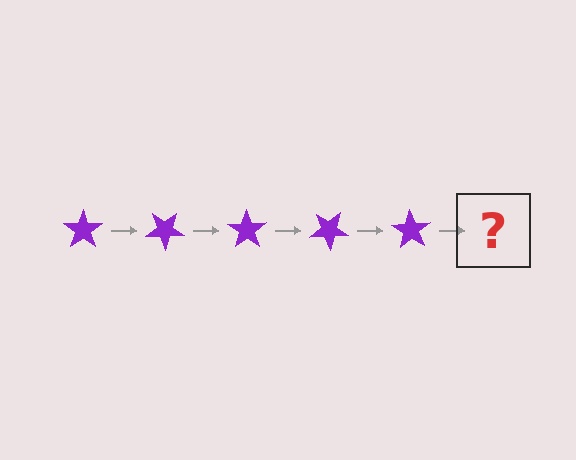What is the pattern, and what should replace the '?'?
The pattern is that the star rotates 35 degrees each step. The '?' should be a purple star rotated 175 degrees.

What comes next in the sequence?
The next element should be a purple star rotated 175 degrees.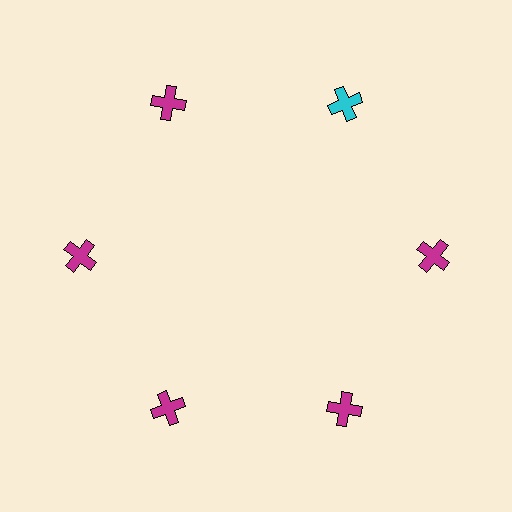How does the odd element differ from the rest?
It has a different color: cyan instead of magenta.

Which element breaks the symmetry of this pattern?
The cyan cross at roughly the 1 o'clock position breaks the symmetry. All other shapes are magenta crosses.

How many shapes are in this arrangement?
There are 6 shapes arranged in a ring pattern.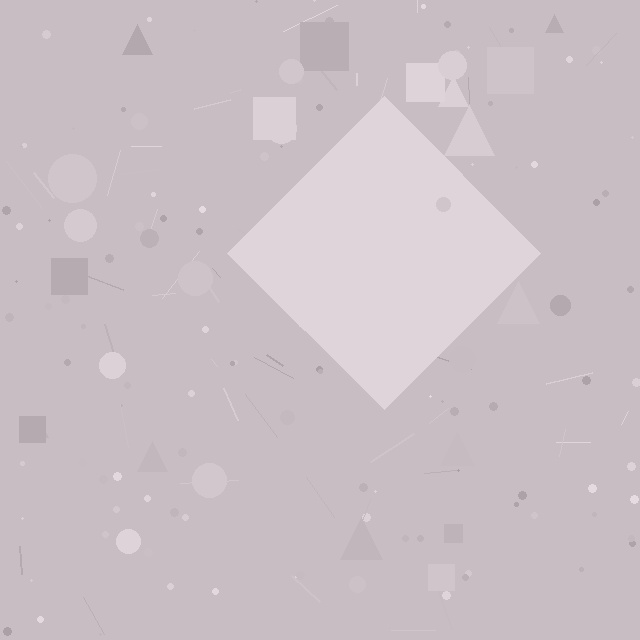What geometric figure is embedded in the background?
A diamond is embedded in the background.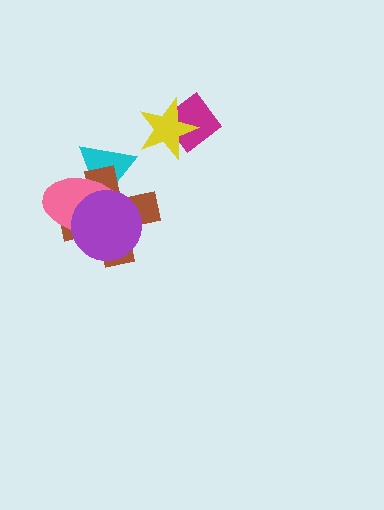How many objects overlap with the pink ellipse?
3 objects overlap with the pink ellipse.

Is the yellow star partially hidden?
No, no other shape covers it.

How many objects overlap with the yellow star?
1 object overlaps with the yellow star.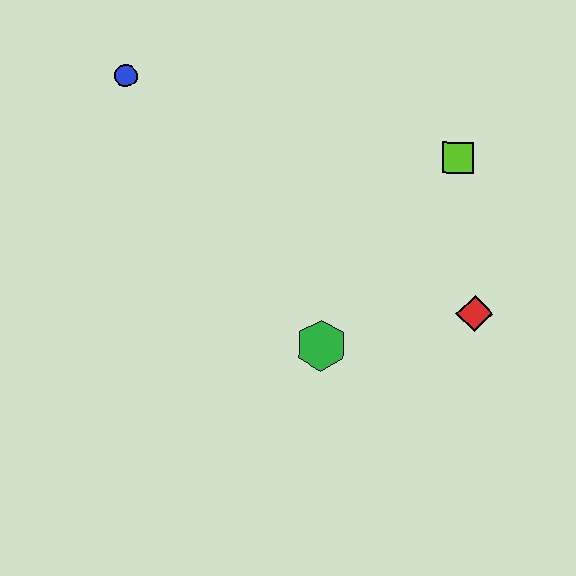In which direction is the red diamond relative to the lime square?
The red diamond is below the lime square.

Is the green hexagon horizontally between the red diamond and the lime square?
No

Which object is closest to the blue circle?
The green hexagon is closest to the blue circle.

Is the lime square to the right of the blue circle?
Yes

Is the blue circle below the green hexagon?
No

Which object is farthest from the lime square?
The blue circle is farthest from the lime square.